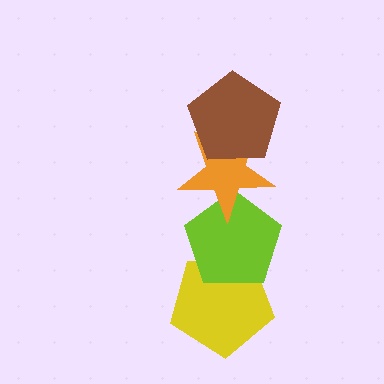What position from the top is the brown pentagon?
The brown pentagon is 1st from the top.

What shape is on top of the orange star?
The brown pentagon is on top of the orange star.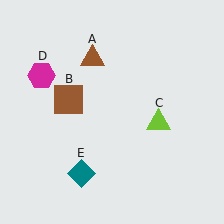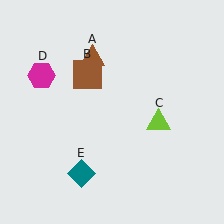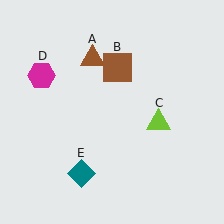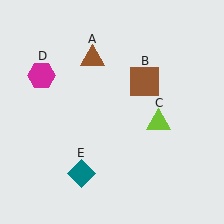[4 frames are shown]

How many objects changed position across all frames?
1 object changed position: brown square (object B).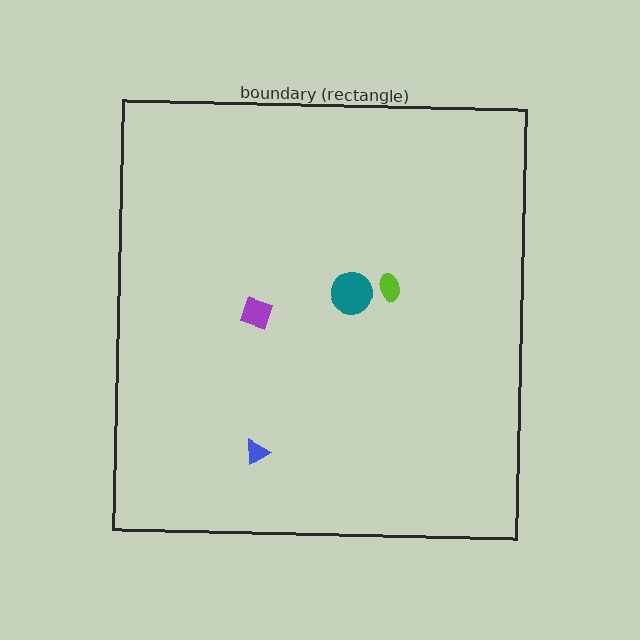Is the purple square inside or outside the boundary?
Inside.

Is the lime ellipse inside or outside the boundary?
Inside.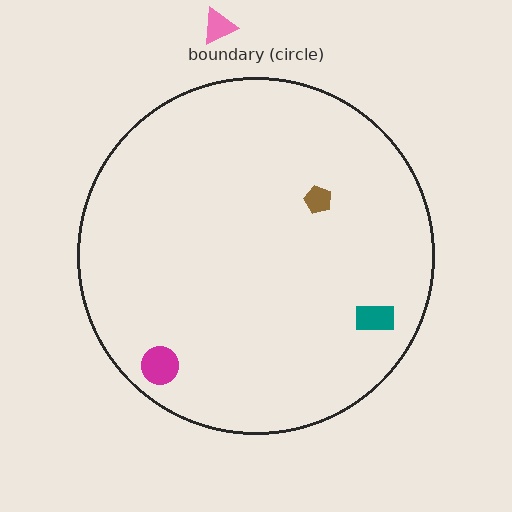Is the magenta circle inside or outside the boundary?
Inside.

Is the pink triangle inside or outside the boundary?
Outside.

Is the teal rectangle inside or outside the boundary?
Inside.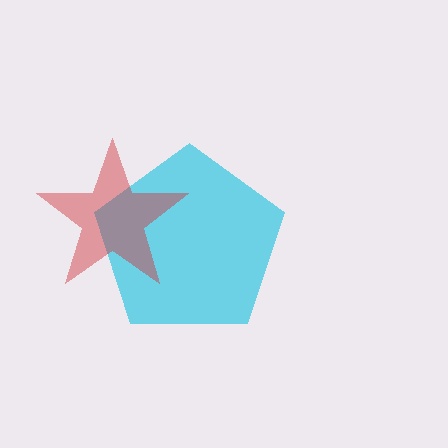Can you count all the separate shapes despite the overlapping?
Yes, there are 2 separate shapes.